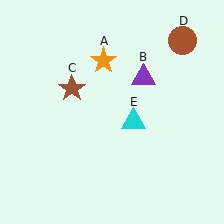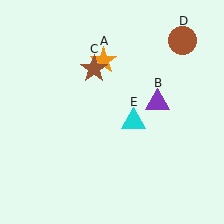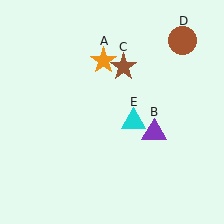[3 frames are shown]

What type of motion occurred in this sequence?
The purple triangle (object B), brown star (object C) rotated clockwise around the center of the scene.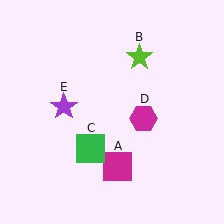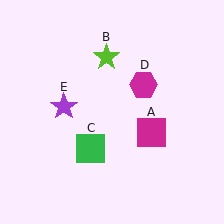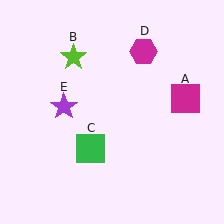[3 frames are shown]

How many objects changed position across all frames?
3 objects changed position: magenta square (object A), lime star (object B), magenta hexagon (object D).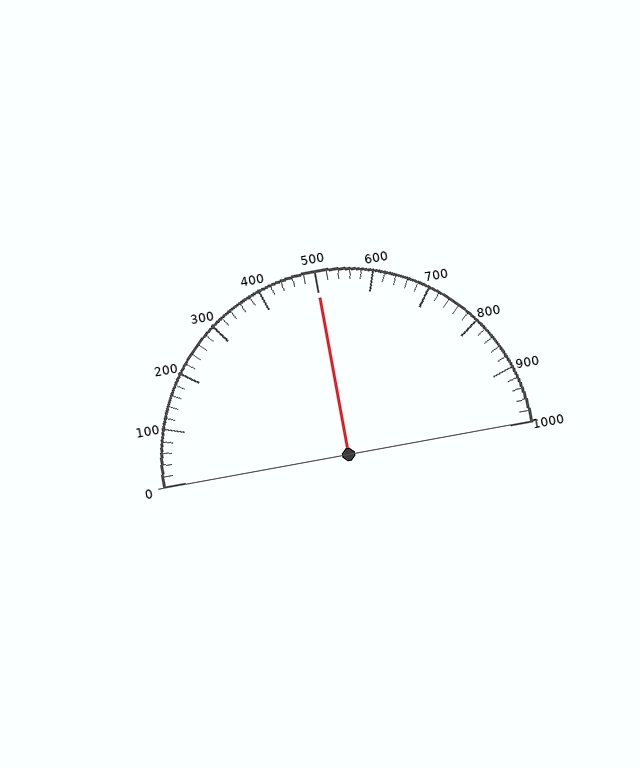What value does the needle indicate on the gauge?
The needle indicates approximately 500.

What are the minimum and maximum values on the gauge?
The gauge ranges from 0 to 1000.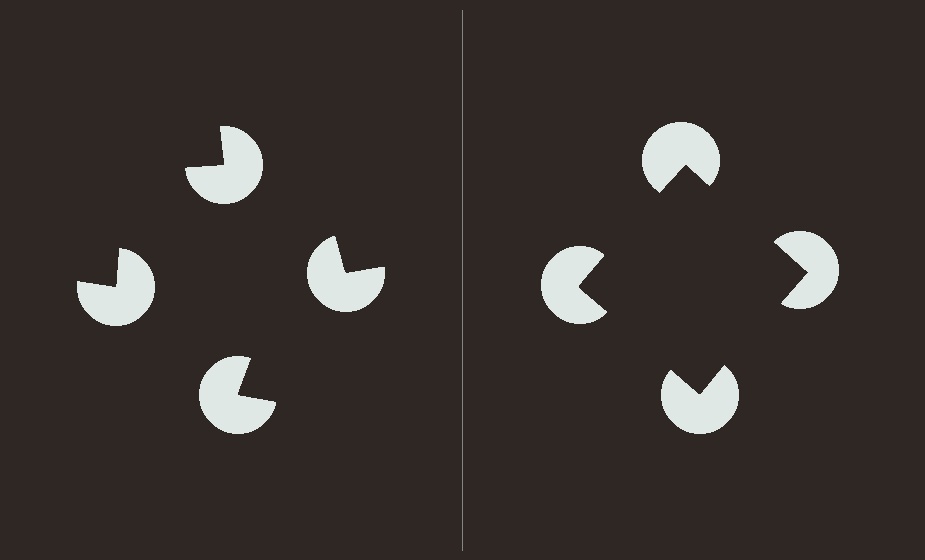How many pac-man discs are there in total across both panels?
8 — 4 on each side.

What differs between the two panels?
The pac-man discs are positioned identically on both sides; only the wedge orientations differ. On the right they align to a square; on the left they are misaligned.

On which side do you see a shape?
An illusory square appears on the right side. On the left side the wedge cuts are rotated, so no coherent shape forms.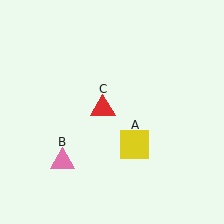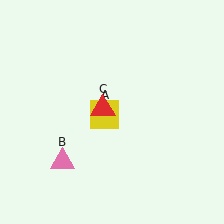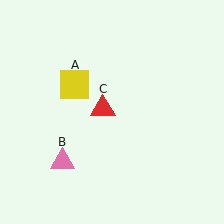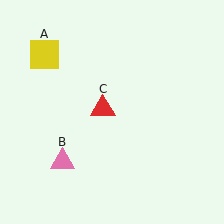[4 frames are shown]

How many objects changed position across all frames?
1 object changed position: yellow square (object A).